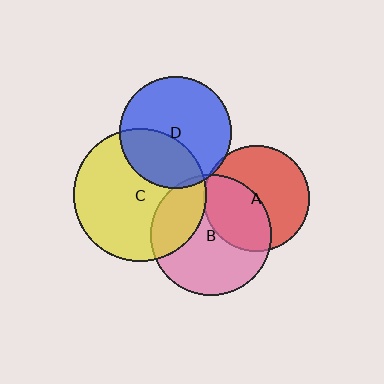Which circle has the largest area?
Circle C (yellow).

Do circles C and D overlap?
Yes.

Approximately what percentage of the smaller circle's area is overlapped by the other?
Approximately 35%.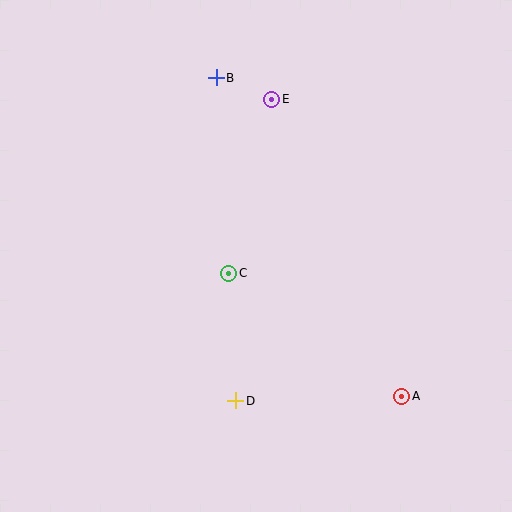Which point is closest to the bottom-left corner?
Point D is closest to the bottom-left corner.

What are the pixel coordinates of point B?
Point B is at (216, 78).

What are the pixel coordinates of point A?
Point A is at (402, 396).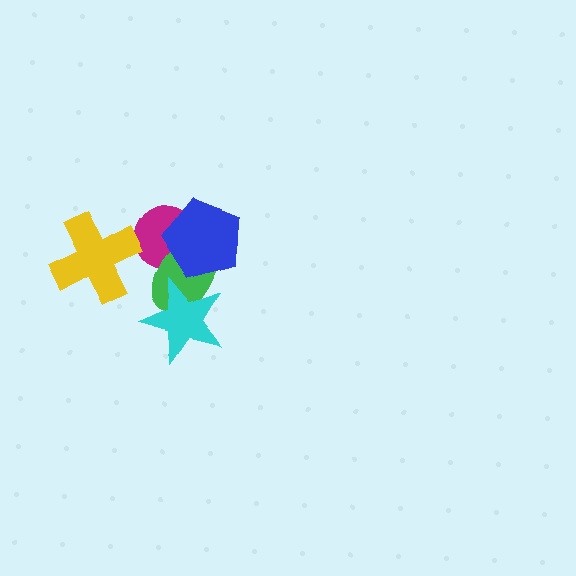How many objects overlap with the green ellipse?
3 objects overlap with the green ellipse.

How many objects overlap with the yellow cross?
0 objects overlap with the yellow cross.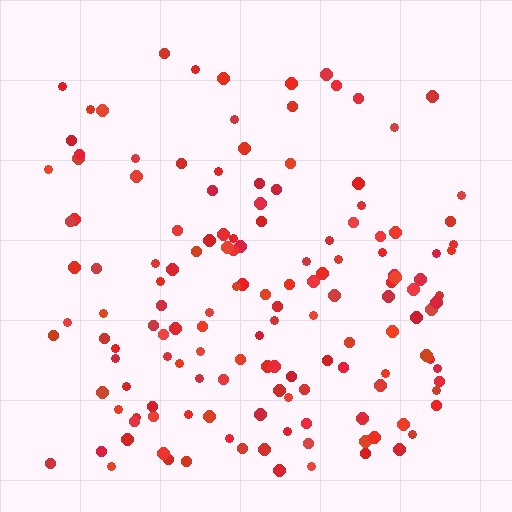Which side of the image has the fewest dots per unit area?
The top.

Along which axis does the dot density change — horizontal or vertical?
Vertical.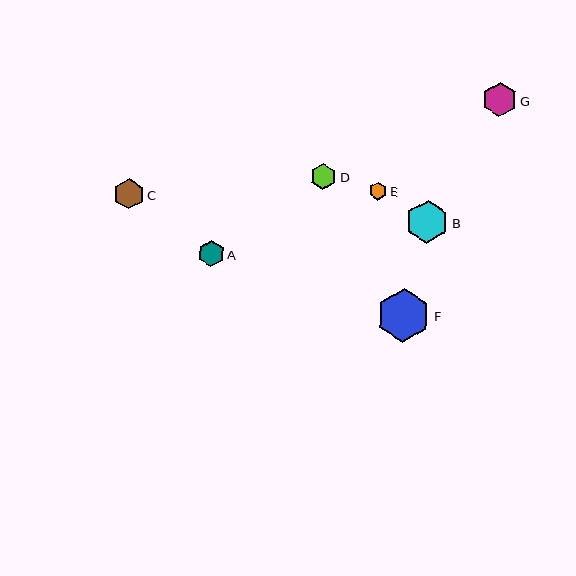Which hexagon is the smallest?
Hexagon E is the smallest with a size of approximately 18 pixels.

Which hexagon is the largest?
Hexagon F is the largest with a size of approximately 53 pixels.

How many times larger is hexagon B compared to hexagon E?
Hexagon B is approximately 2.4 times the size of hexagon E.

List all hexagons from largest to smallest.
From largest to smallest: F, B, G, C, D, A, E.